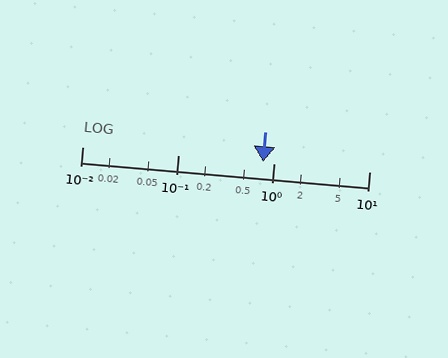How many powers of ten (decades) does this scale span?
The scale spans 3 decades, from 0.01 to 10.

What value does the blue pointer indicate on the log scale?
The pointer indicates approximately 0.77.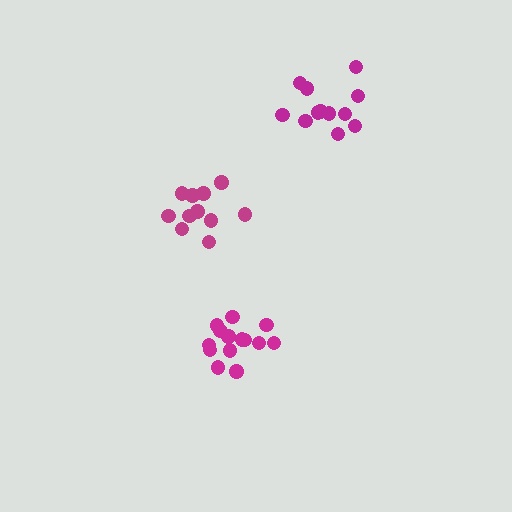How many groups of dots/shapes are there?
There are 3 groups.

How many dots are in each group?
Group 1: 12 dots, Group 2: 14 dots, Group 3: 11 dots (37 total).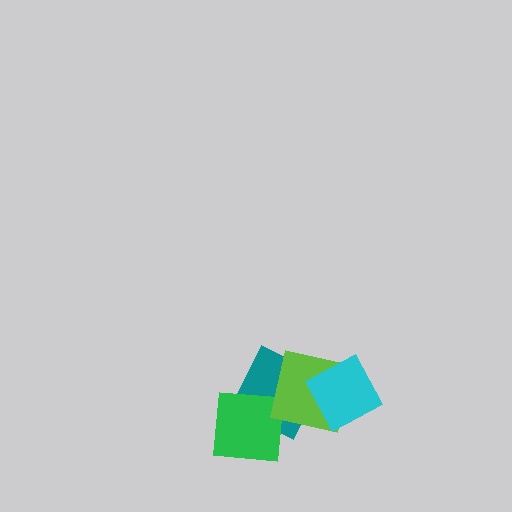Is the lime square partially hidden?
Yes, it is partially covered by another shape.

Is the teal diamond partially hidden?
Yes, it is partially covered by another shape.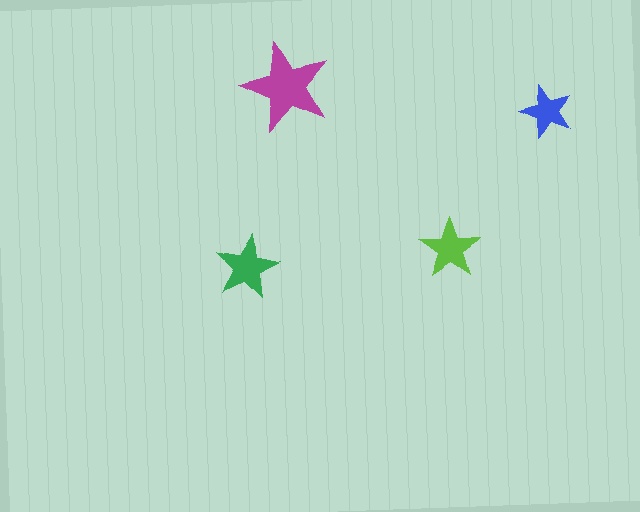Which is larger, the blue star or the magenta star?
The magenta one.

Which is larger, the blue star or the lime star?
The lime one.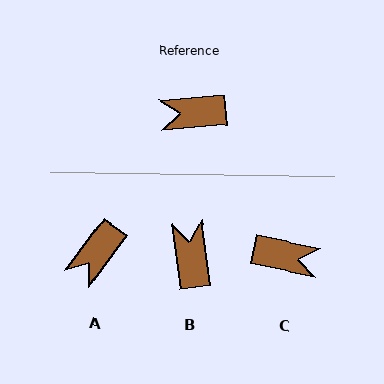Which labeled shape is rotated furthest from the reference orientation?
C, about 164 degrees away.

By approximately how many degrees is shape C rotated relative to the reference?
Approximately 164 degrees counter-clockwise.